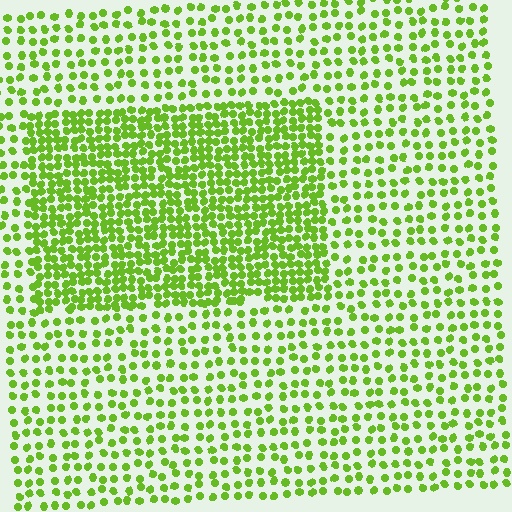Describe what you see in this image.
The image contains small lime elements arranged at two different densities. A rectangle-shaped region is visible where the elements are more densely packed than the surrounding area.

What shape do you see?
I see a rectangle.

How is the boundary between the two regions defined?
The boundary is defined by a change in element density (approximately 2.1x ratio). All elements are the same color, size, and shape.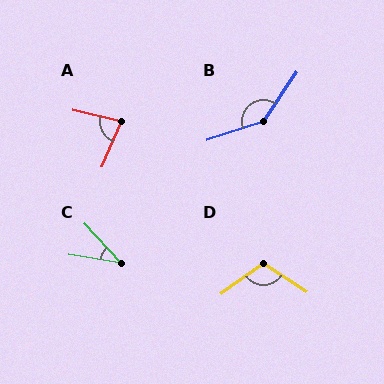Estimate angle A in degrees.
Approximately 80 degrees.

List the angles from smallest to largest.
C (38°), A (80°), D (111°), B (142°).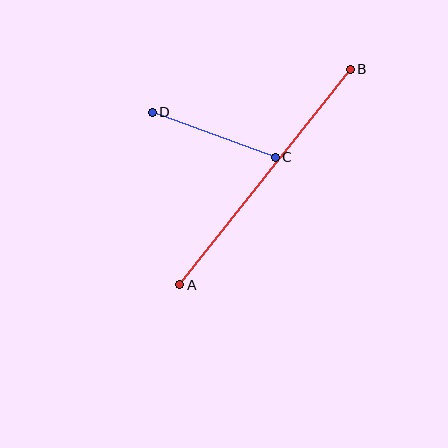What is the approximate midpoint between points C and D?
The midpoint is at approximately (214, 135) pixels.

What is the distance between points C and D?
The distance is approximately 131 pixels.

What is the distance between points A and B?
The distance is approximately 275 pixels.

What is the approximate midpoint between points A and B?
The midpoint is at approximately (265, 177) pixels.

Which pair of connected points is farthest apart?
Points A and B are farthest apart.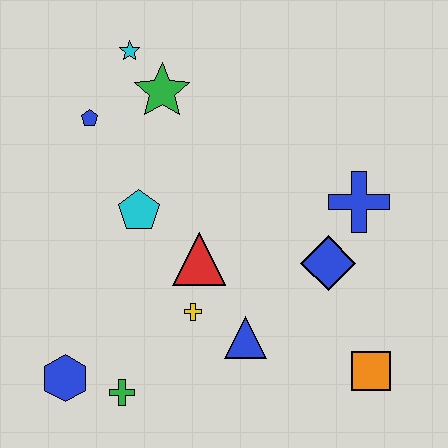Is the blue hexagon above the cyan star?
No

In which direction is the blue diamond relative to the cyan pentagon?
The blue diamond is to the right of the cyan pentagon.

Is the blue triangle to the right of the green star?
Yes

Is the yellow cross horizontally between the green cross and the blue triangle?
Yes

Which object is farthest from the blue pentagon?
The orange square is farthest from the blue pentagon.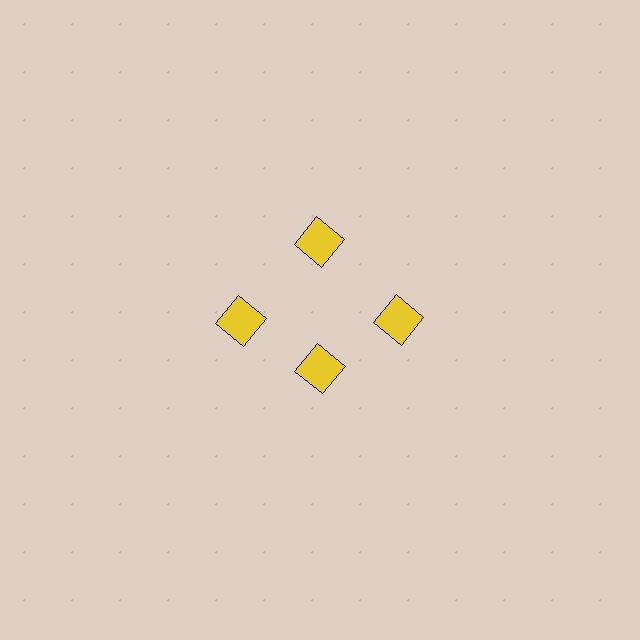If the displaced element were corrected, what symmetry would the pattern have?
It would have 4-fold rotational symmetry — the pattern would map onto itself every 90 degrees.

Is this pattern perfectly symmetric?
No. The 4 yellow squares are arranged in a ring, but one element near the 6 o'clock position is pulled inward toward the center, breaking the 4-fold rotational symmetry.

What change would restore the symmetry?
The symmetry would be restored by moving it outward, back onto the ring so that all 4 squares sit at equal angles and equal distance from the center.